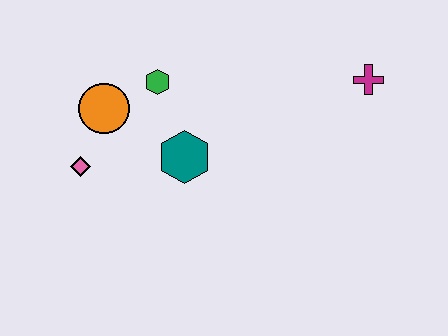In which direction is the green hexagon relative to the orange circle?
The green hexagon is to the right of the orange circle.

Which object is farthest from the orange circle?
The magenta cross is farthest from the orange circle.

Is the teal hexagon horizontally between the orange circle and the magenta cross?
Yes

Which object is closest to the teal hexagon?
The green hexagon is closest to the teal hexagon.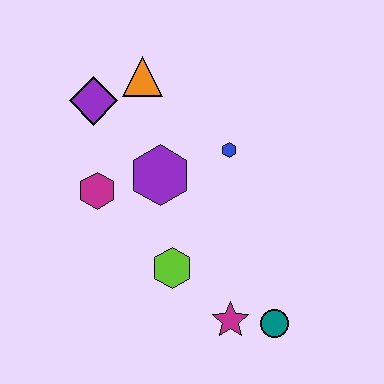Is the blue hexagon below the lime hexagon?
No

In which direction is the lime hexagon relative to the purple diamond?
The lime hexagon is below the purple diamond.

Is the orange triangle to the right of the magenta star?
No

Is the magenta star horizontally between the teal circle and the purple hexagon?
Yes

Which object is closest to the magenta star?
The teal circle is closest to the magenta star.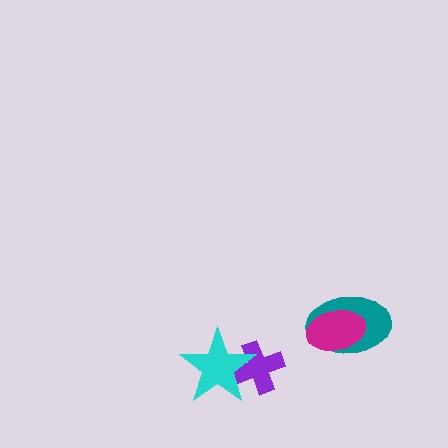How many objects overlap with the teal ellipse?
1 object overlaps with the teal ellipse.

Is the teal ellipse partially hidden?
Yes, it is partially covered by another shape.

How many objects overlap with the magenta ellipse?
1 object overlaps with the magenta ellipse.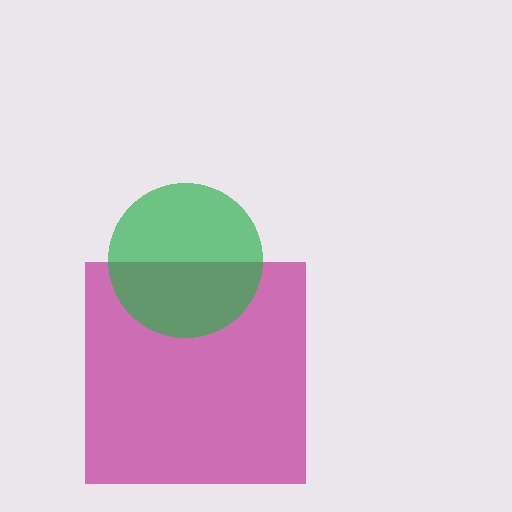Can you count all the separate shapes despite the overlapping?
Yes, there are 2 separate shapes.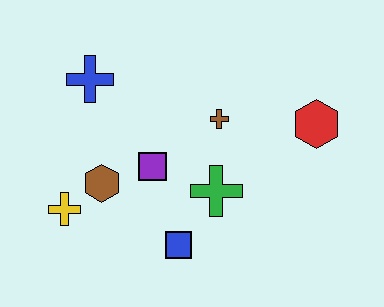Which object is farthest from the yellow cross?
The red hexagon is farthest from the yellow cross.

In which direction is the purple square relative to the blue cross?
The purple square is below the blue cross.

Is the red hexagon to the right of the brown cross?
Yes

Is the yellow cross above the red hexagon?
No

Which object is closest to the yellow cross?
The brown hexagon is closest to the yellow cross.